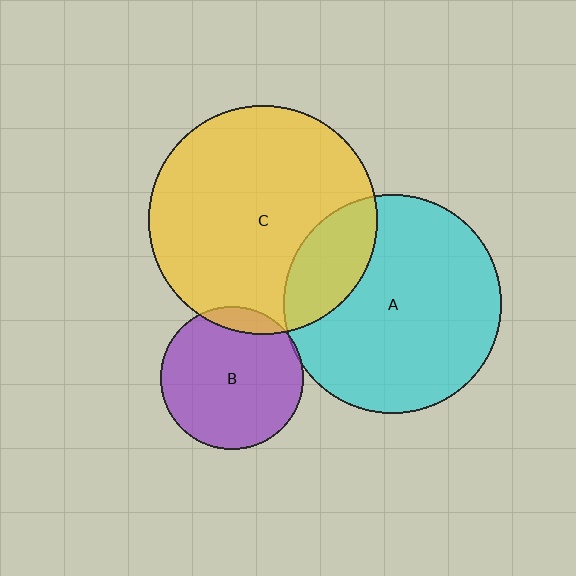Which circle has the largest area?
Circle C (yellow).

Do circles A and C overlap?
Yes.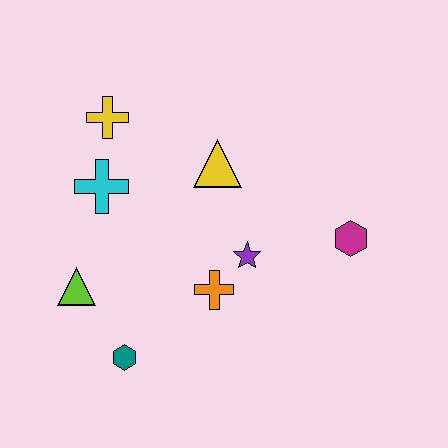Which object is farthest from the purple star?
The yellow cross is farthest from the purple star.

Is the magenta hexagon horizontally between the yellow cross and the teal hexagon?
No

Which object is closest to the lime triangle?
The teal hexagon is closest to the lime triangle.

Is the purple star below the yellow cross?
Yes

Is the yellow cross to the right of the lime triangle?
Yes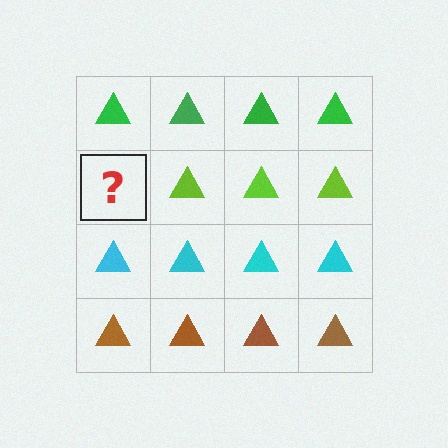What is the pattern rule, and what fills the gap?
The rule is that each row has a consistent color. The gap should be filled with a lime triangle.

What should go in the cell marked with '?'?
The missing cell should contain a lime triangle.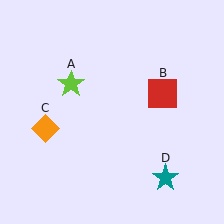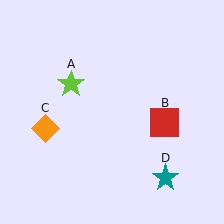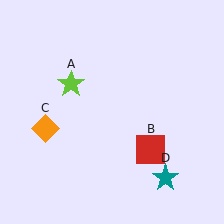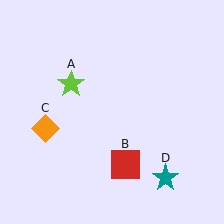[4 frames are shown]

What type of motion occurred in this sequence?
The red square (object B) rotated clockwise around the center of the scene.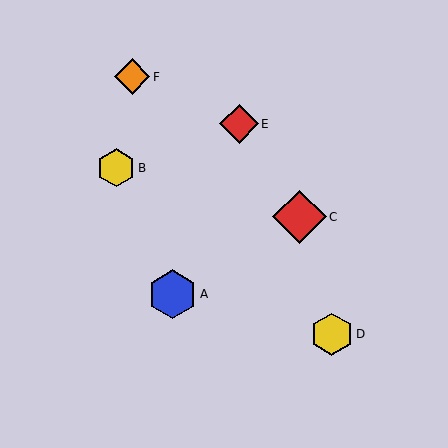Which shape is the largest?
The red diamond (labeled C) is the largest.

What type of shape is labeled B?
Shape B is a yellow hexagon.